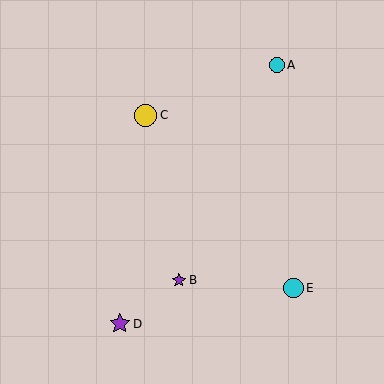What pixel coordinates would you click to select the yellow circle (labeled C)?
Click at (146, 115) to select the yellow circle C.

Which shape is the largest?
The yellow circle (labeled C) is the largest.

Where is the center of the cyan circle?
The center of the cyan circle is at (293, 288).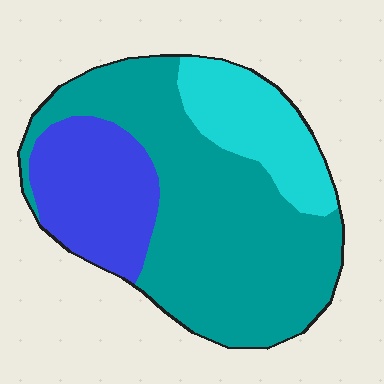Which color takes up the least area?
Cyan, at roughly 20%.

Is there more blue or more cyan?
Blue.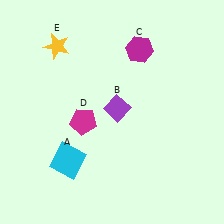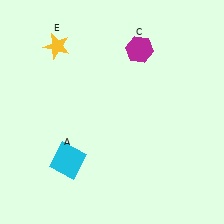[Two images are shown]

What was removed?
The purple diamond (B), the magenta pentagon (D) were removed in Image 2.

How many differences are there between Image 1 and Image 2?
There are 2 differences between the two images.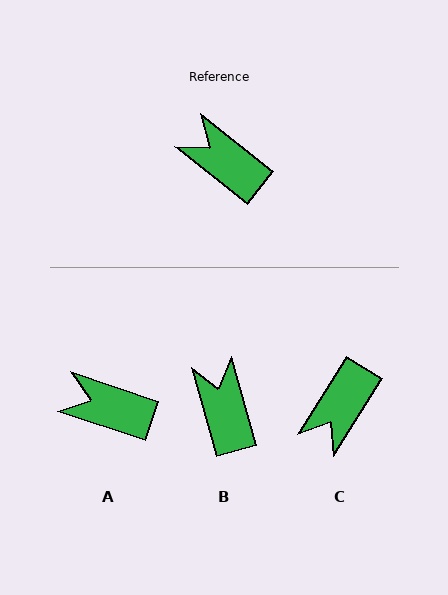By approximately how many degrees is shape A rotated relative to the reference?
Approximately 20 degrees counter-clockwise.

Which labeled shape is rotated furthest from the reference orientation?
C, about 97 degrees away.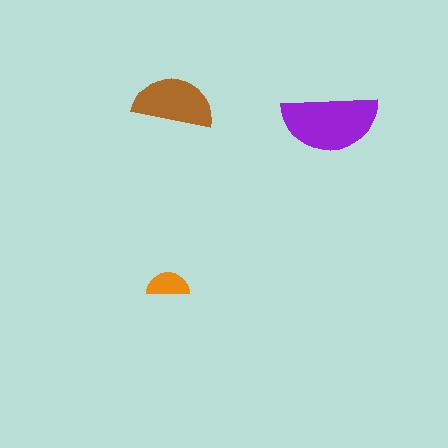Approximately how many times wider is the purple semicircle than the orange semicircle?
About 2.5 times wider.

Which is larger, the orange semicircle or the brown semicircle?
The brown one.